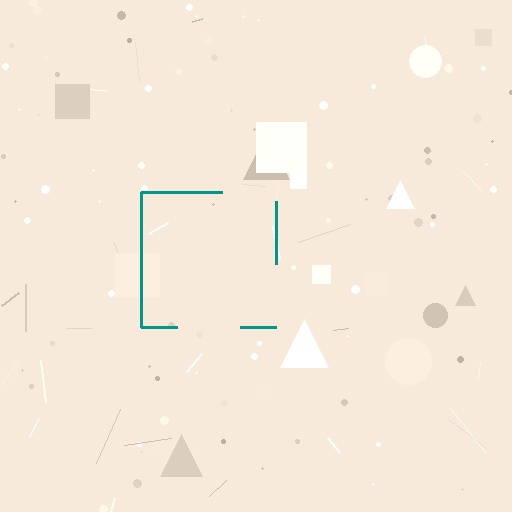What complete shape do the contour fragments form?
The contour fragments form a square.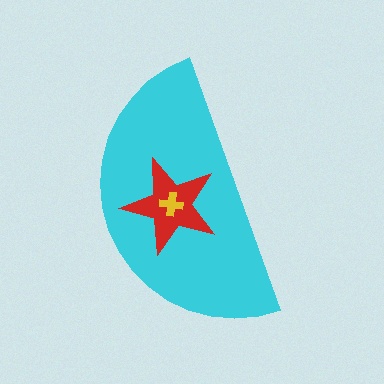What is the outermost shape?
The cyan semicircle.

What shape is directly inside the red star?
The yellow cross.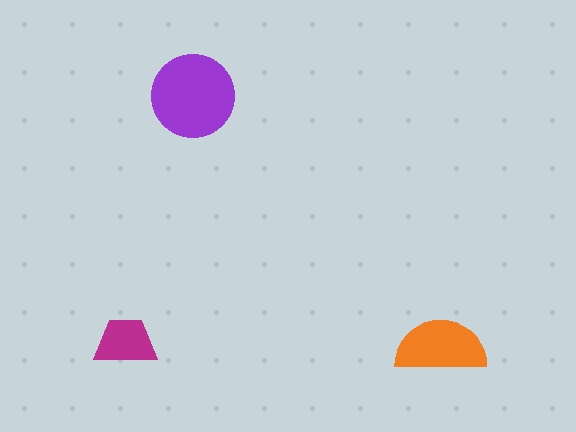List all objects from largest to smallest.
The purple circle, the orange semicircle, the magenta trapezoid.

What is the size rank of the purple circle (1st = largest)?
1st.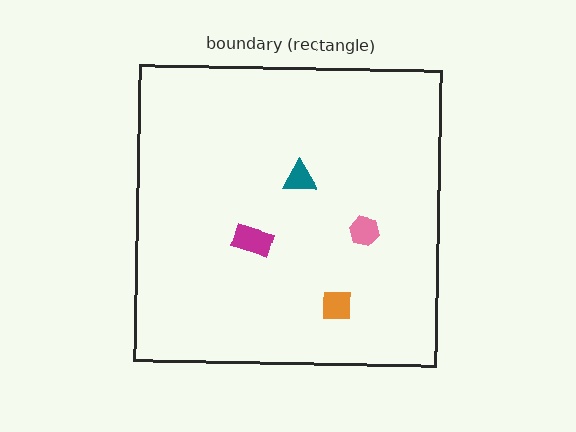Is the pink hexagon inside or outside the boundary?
Inside.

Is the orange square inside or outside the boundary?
Inside.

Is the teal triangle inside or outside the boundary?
Inside.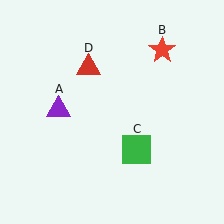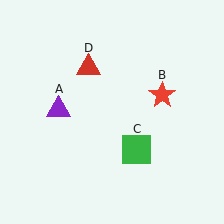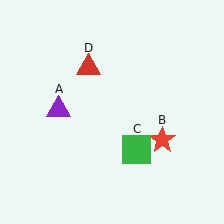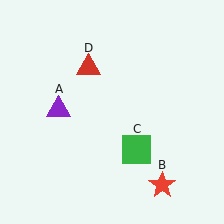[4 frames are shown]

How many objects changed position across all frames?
1 object changed position: red star (object B).